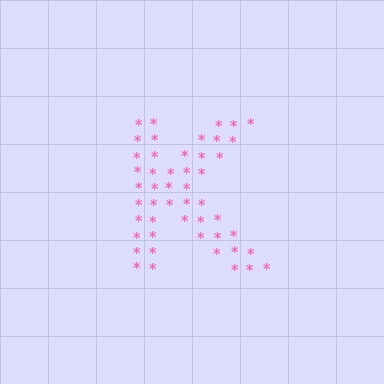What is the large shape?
The large shape is the letter K.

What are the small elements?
The small elements are asterisks.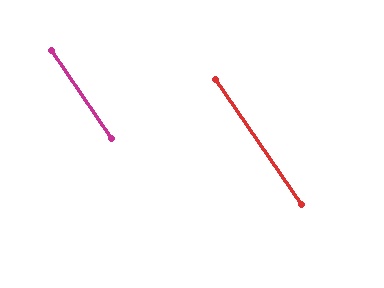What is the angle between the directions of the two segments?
Approximately 1 degree.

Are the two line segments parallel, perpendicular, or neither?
Parallel — their directions differ by only 0.6°.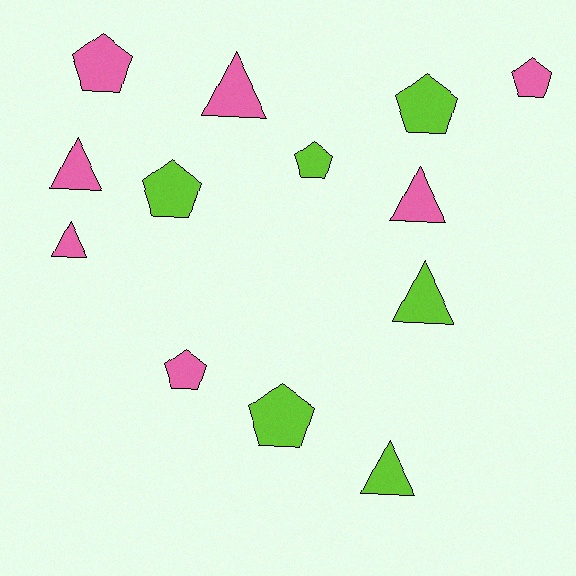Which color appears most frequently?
Pink, with 7 objects.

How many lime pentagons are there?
There are 4 lime pentagons.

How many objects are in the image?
There are 13 objects.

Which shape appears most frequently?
Pentagon, with 7 objects.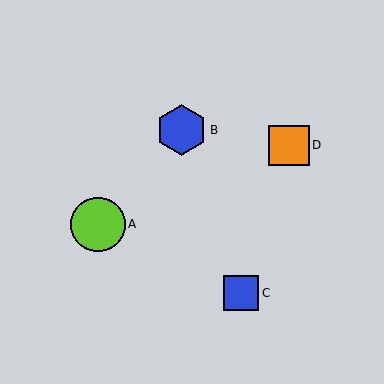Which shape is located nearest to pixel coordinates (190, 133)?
The blue hexagon (labeled B) at (182, 130) is nearest to that location.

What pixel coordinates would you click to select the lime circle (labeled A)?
Click at (98, 224) to select the lime circle A.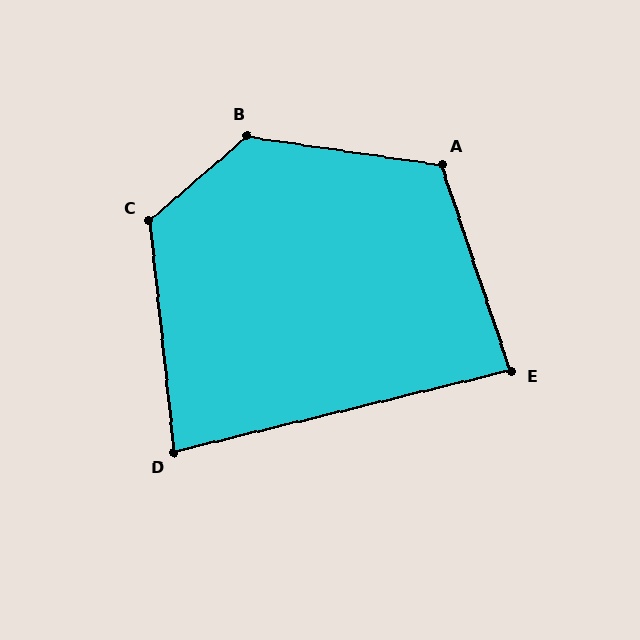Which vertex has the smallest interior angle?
D, at approximately 82 degrees.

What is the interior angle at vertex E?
Approximately 85 degrees (approximately right).